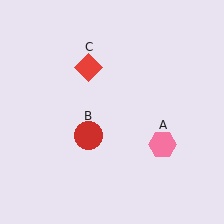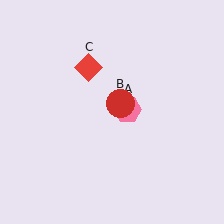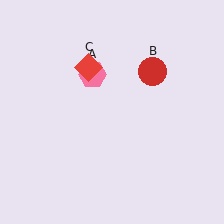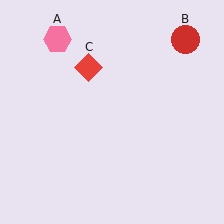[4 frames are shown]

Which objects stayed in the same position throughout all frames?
Red diamond (object C) remained stationary.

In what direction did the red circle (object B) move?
The red circle (object B) moved up and to the right.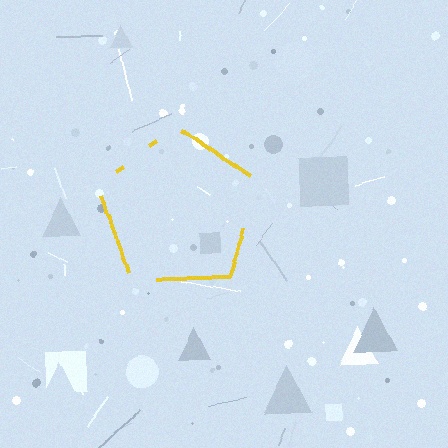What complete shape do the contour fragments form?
The contour fragments form a pentagon.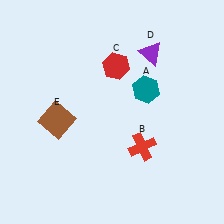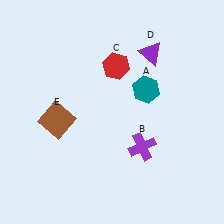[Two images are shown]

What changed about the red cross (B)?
In Image 1, B is red. In Image 2, it changed to purple.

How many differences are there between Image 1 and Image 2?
There is 1 difference between the two images.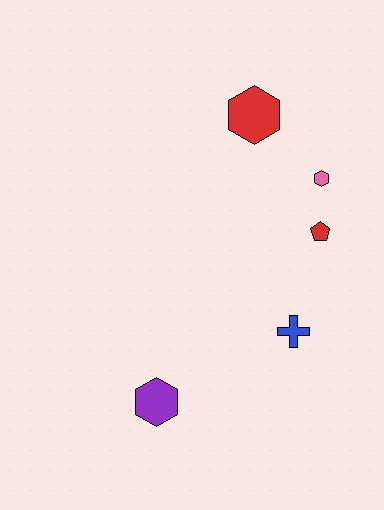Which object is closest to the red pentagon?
The pink hexagon is closest to the red pentagon.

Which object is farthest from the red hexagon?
The purple hexagon is farthest from the red hexagon.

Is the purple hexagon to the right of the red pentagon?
No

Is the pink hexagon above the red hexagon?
No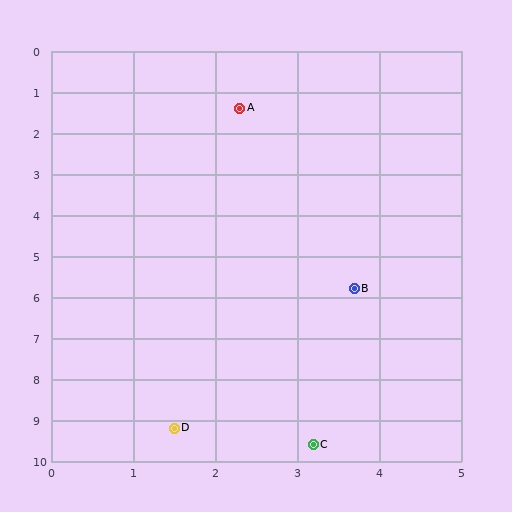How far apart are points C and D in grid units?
Points C and D are about 1.7 grid units apart.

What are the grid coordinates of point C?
Point C is at approximately (3.2, 9.6).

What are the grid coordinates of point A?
Point A is at approximately (2.3, 1.4).